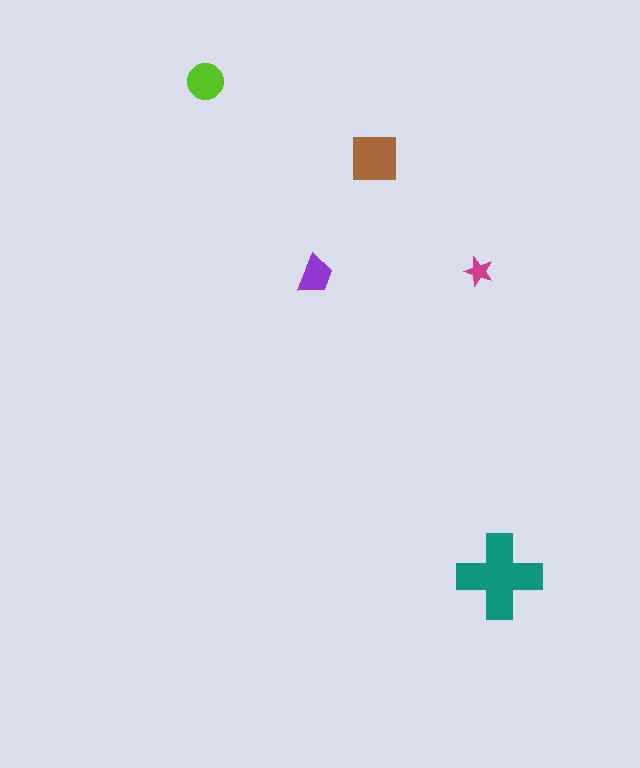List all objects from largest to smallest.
The teal cross, the brown square, the lime circle, the purple trapezoid, the magenta star.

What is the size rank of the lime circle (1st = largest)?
3rd.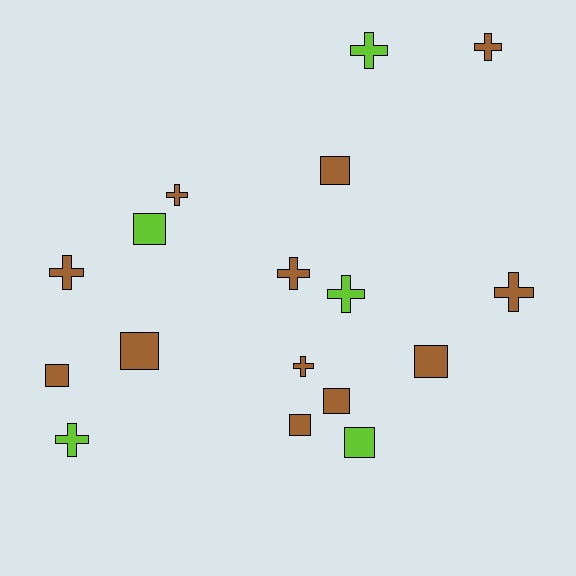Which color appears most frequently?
Brown, with 12 objects.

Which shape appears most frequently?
Cross, with 9 objects.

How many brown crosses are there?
There are 6 brown crosses.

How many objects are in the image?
There are 17 objects.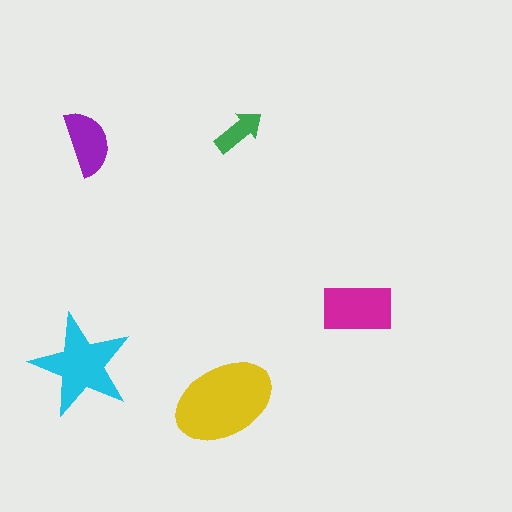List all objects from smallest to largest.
The green arrow, the purple semicircle, the magenta rectangle, the cyan star, the yellow ellipse.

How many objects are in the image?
There are 5 objects in the image.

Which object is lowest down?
The yellow ellipse is bottommost.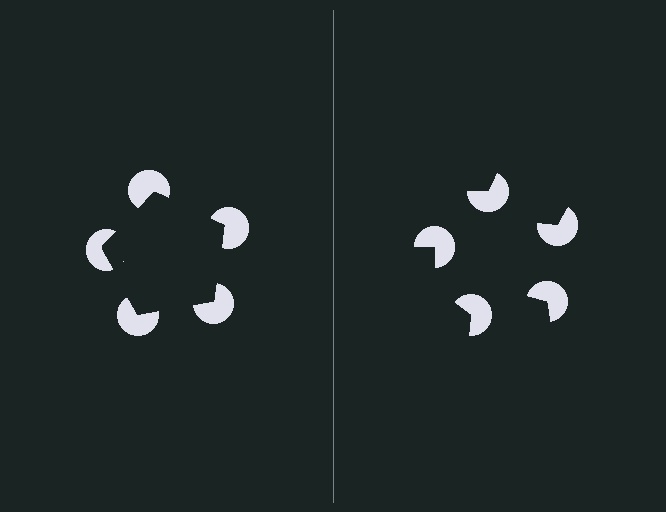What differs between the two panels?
The pac-man discs are positioned identically on both sides; only the wedge orientations differ. On the left they align to a pentagon; on the right they are misaligned.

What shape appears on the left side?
An illusory pentagon.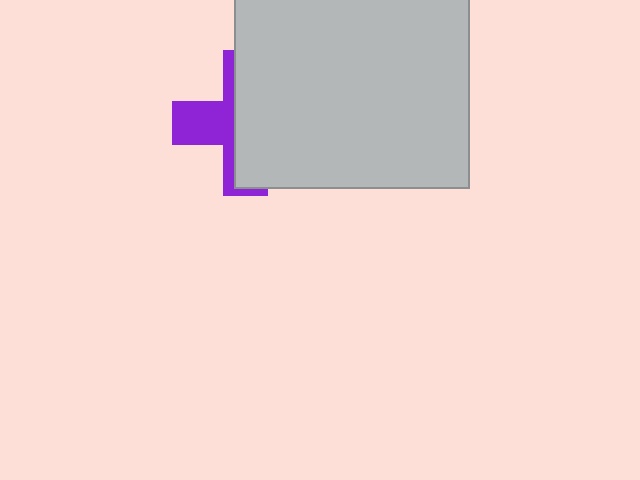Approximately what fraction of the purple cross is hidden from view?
Roughly 64% of the purple cross is hidden behind the light gray rectangle.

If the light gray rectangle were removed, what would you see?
You would see the complete purple cross.